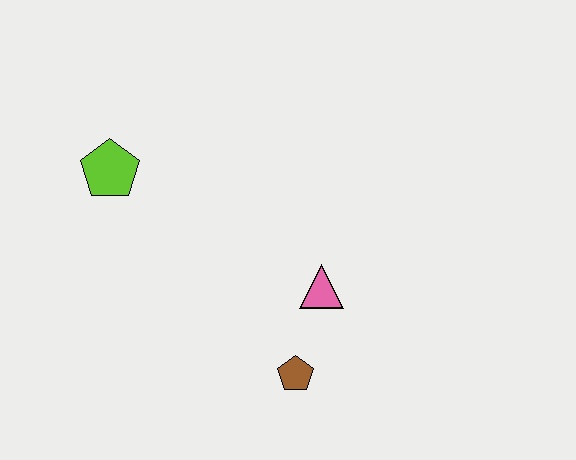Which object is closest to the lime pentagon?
The pink triangle is closest to the lime pentagon.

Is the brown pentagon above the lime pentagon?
No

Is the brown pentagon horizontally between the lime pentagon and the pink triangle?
Yes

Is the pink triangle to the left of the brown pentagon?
No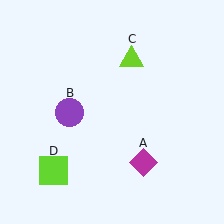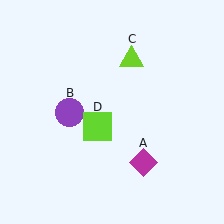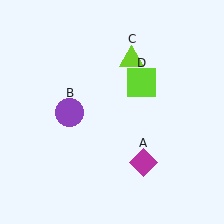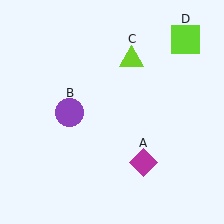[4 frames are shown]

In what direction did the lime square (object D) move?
The lime square (object D) moved up and to the right.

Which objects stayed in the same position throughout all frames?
Magenta diamond (object A) and purple circle (object B) and lime triangle (object C) remained stationary.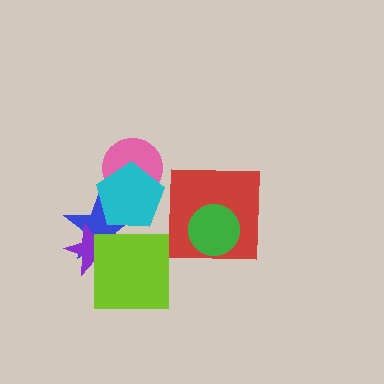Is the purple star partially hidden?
Yes, it is partially covered by another shape.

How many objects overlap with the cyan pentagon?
2 objects overlap with the cyan pentagon.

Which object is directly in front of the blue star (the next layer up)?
The purple star is directly in front of the blue star.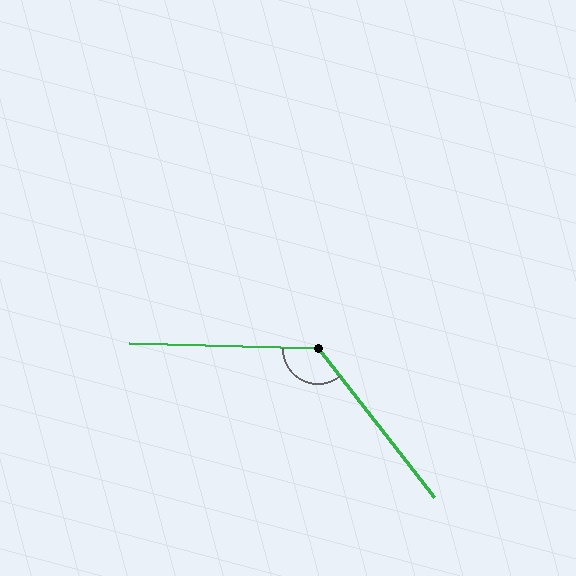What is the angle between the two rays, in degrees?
Approximately 130 degrees.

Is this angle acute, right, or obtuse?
It is obtuse.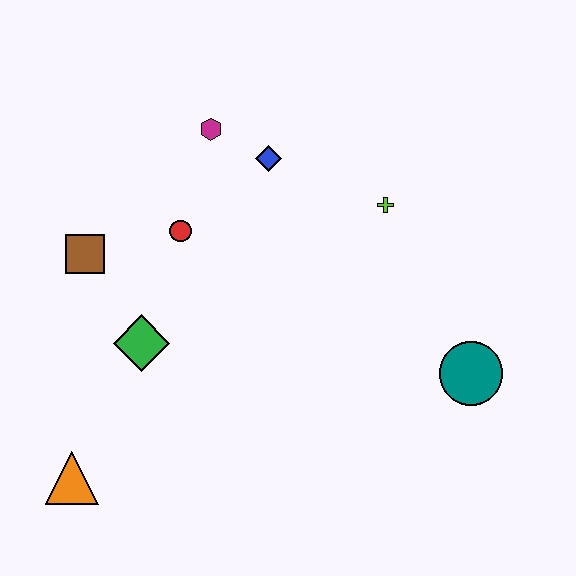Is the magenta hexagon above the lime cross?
Yes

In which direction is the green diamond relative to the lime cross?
The green diamond is to the left of the lime cross.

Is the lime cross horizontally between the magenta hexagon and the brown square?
No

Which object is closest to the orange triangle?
The green diamond is closest to the orange triangle.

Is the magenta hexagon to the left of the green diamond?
No